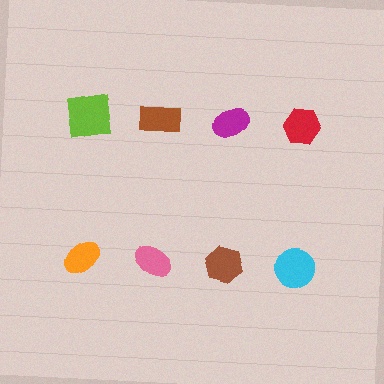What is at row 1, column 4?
A red hexagon.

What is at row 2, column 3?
A brown hexagon.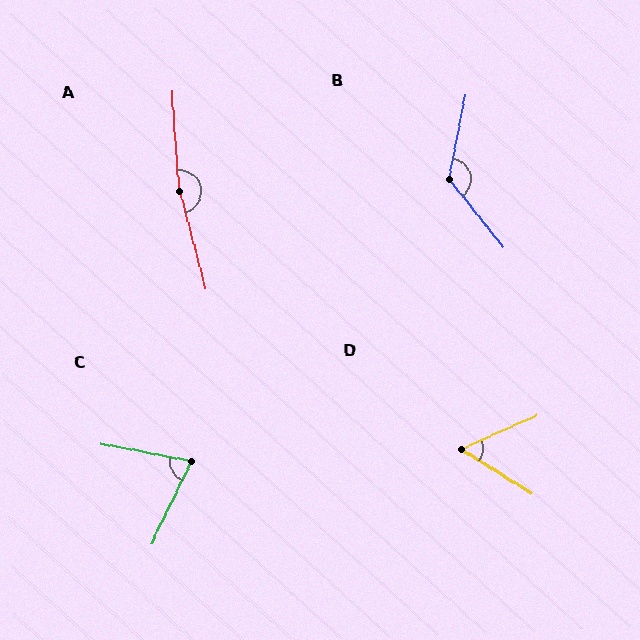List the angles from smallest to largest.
D (56°), C (75°), B (130°), A (169°).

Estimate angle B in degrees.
Approximately 130 degrees.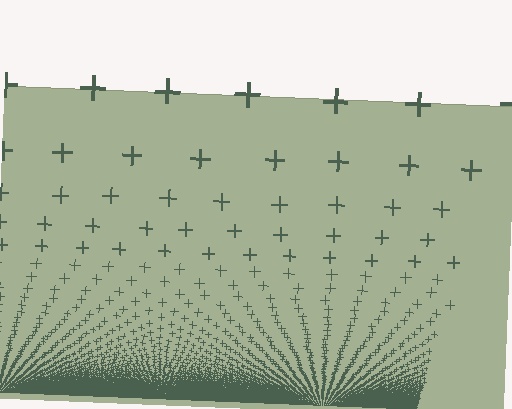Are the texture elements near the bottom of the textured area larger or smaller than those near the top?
Smaller. The gradient is inverted — elements near the bottom are smaller and denser.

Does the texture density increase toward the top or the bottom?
Density increases toward the bottom.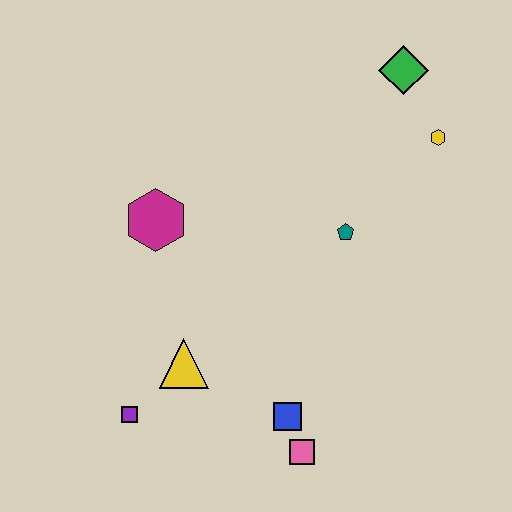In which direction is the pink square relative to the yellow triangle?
The pink square is to the right of the yellow triangle.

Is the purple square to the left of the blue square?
Yes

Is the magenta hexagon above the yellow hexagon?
No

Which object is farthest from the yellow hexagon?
The purple square is farthest from the yellow hexagon.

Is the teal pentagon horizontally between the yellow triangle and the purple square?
No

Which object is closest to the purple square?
The yellow triangle is closest to the purple square.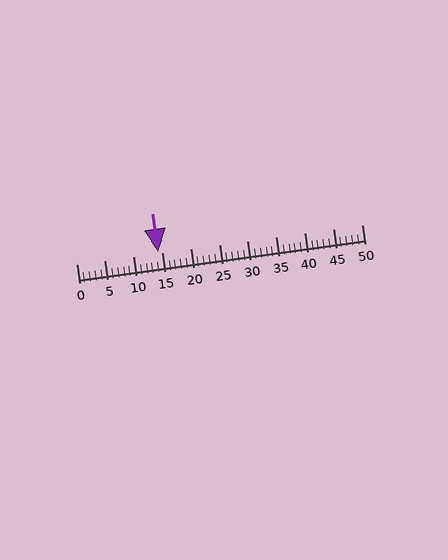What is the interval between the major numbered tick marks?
The major tick marks are spaced 5 units apart.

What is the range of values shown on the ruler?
The ruler shows values from 0 to 50.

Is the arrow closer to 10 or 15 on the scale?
The arrow is closer to 15.